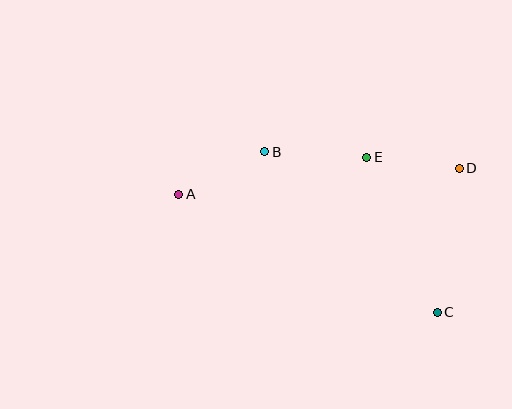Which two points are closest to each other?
Points D and E are closest to each other.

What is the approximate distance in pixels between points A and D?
The distance between A and D is approximately 282 pixels.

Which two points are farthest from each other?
Points A and C are farthest from each other.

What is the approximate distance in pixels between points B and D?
The distance between B and D is approximately 195 pixels.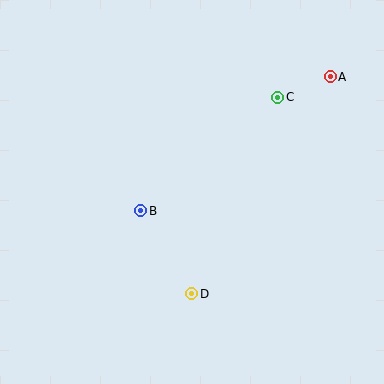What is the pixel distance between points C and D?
The distance between C and D is 215 pixels.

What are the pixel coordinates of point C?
Point C is at (278, 97).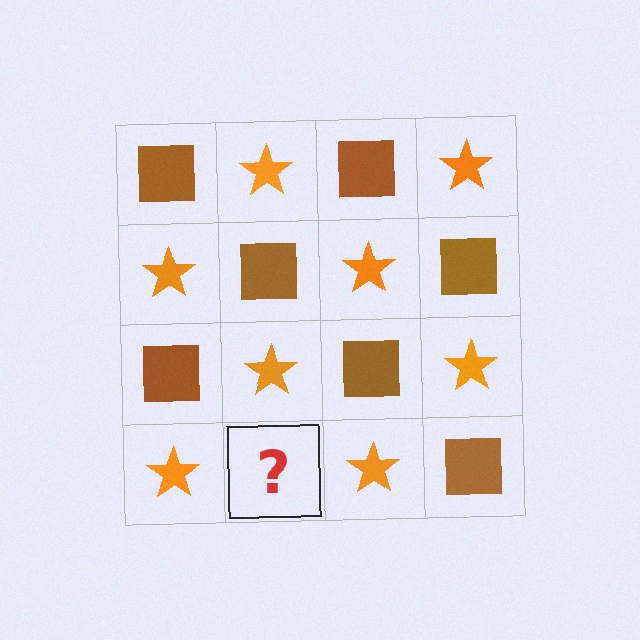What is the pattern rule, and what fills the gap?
The rule is that it alternates brown square and orange star in a checkerboard pattern. The gap should be filled with a brown square.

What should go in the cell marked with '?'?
The missing cell should contain a brown square.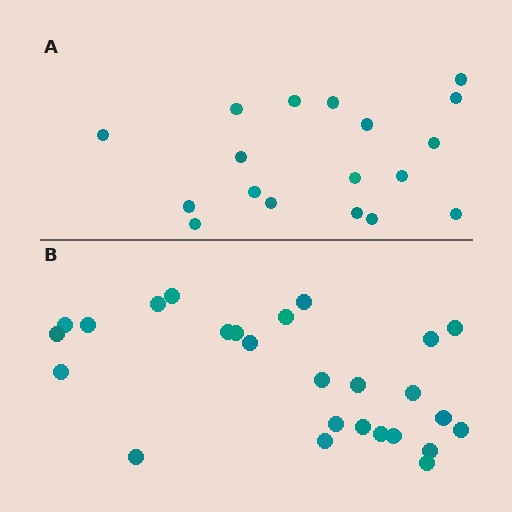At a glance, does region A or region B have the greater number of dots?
Region B (the bottom region) has more dots.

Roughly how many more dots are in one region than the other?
Region B has roughly 8 or so more dots than region A.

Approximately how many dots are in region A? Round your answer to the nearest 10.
About 20 dots. (The exact count is 18, which rounds to 20.)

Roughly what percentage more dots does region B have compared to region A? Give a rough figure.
About 45% more.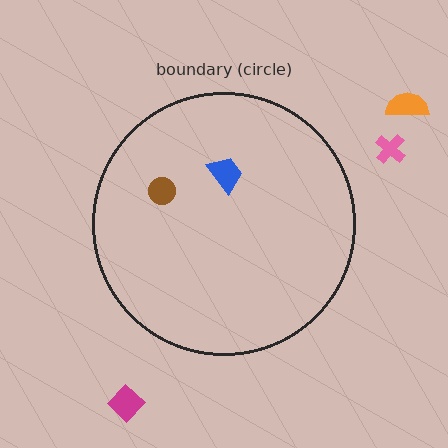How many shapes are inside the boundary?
2 inside, 3 outside.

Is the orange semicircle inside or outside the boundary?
Outside.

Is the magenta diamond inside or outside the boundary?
Outside.